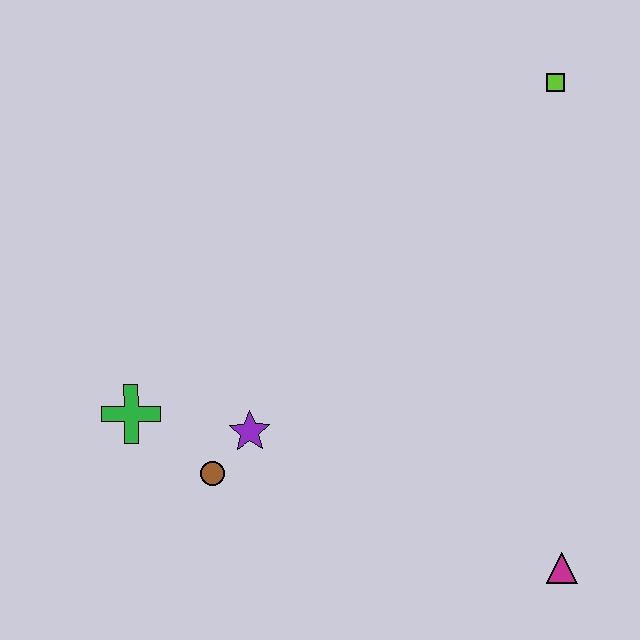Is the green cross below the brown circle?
No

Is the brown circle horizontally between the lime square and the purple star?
No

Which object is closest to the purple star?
The brown circle is closest to the purple star.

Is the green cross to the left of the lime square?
Yes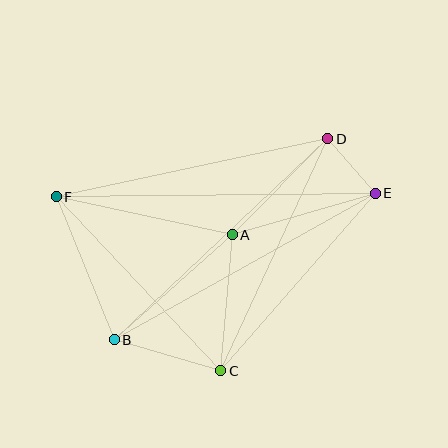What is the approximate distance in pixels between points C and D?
The distance between C and D is approximately 256 pixels.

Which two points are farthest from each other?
Points E and F are farthest from each other.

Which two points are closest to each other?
Points D and E are closest to each other.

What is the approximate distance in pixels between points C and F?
The distance between C and F is approximately 239 pixels.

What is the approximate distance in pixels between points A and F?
The distance between A and F is approximately 180 pixels.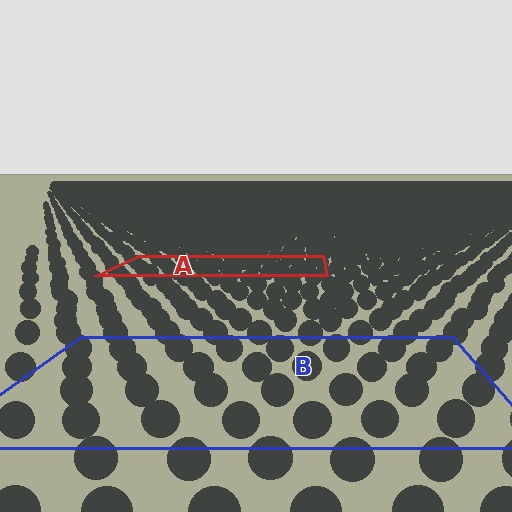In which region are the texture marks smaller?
The texture marks are smaller in region A, because it is farther away.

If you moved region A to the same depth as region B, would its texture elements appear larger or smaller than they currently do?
They would appear larger. At a closer depth, the same texture elements are projected at a bigger on-screen size.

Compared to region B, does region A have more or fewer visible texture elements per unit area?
Region A has more texture elements per unit area — they are packed more densely because it is farther away.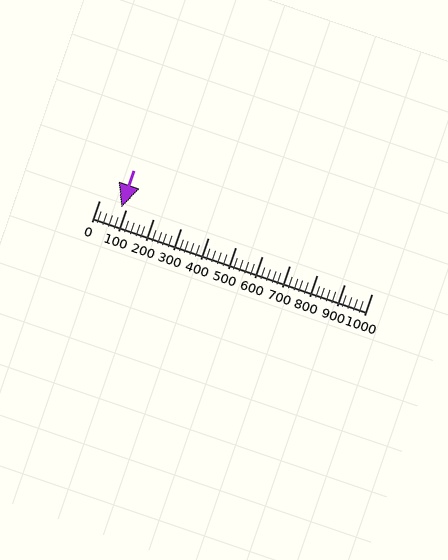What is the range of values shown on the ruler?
The ruler shows values from 0 to 1000.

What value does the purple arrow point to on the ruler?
The purple arrow points to approximately 82.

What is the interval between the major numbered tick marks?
The major tick marks are spaced 100 units apart.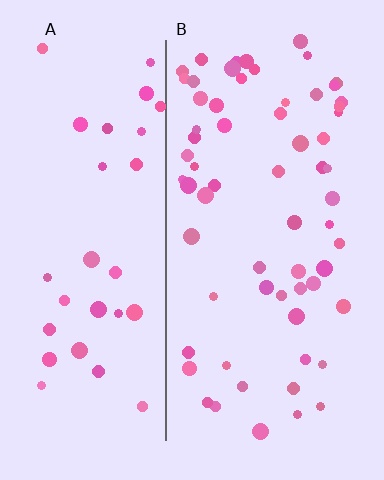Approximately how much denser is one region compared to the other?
Approximately 2.0× — region B over region A.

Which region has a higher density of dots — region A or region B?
B (the right).